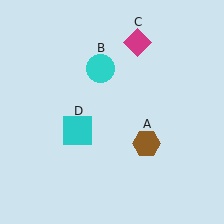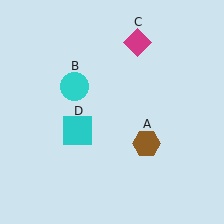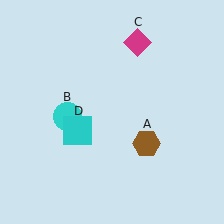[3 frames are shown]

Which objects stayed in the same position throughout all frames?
Brown hexagon (object A) and magenta diamond (object C) and cyan square (object D) remained stationary.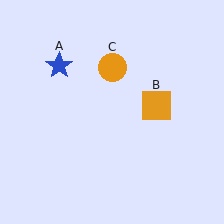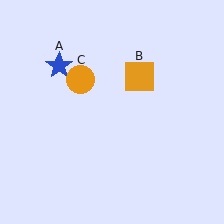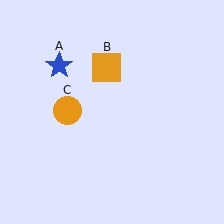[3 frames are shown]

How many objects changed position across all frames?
2 objects changed position: orange square (object B), orange circle (object C).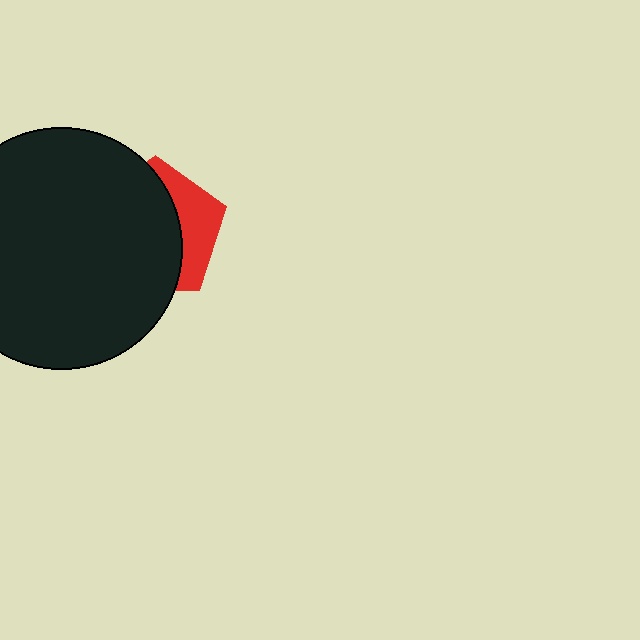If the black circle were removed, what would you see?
You would see the complete red pentagon.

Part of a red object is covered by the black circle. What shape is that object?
It is a pentagon.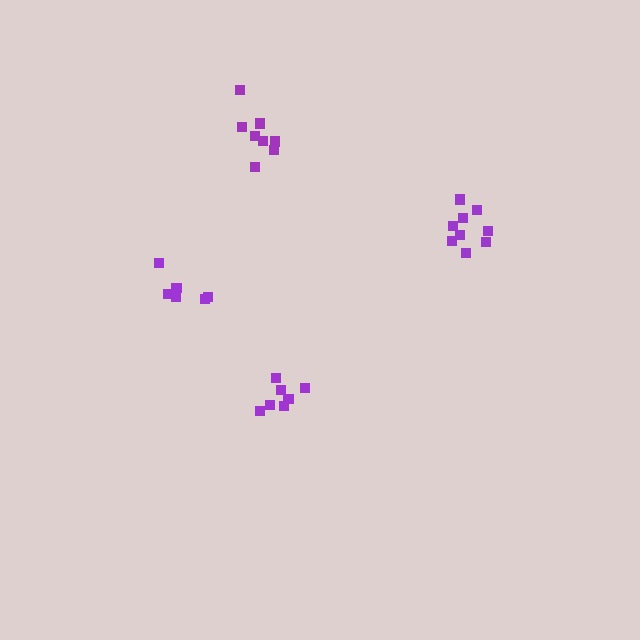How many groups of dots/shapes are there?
There are 4 groups.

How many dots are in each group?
Group 1: 9 dots, Group 2: 7 dots, Group 3: 8 dots, Group 4: 7 dots (31 total).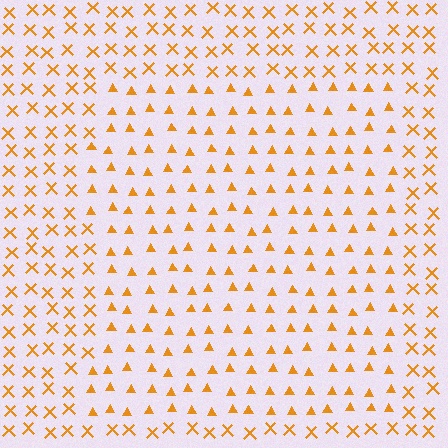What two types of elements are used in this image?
The image uses triangles inside the rectangle region and X marks outside it.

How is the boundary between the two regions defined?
The boundary is defined by a change in element shape: triangles inside vs. X marks outside. All elements share the same color and spacing.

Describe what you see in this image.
The image is filled with small orange elements arranged in a uniform grid. A rectangle-shaped region contains triangles, while the surrounding area contains X marks. The boundary is defined purely by the change in element shape.